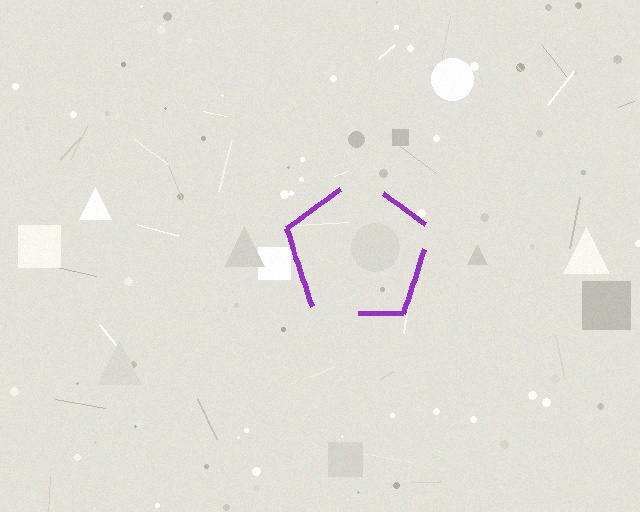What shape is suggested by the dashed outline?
The dashed outline suggests a pentagon.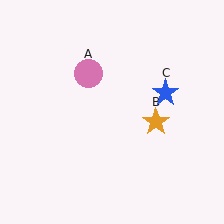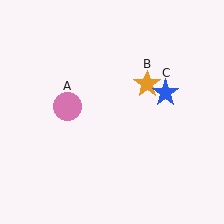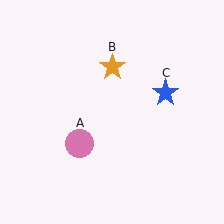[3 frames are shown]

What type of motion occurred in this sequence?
The pink circle (object A), orange star (object B) rotated counterclockwise around the center of the scene.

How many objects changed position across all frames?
2 objects changed position: pink circle (object A), orange star (object B).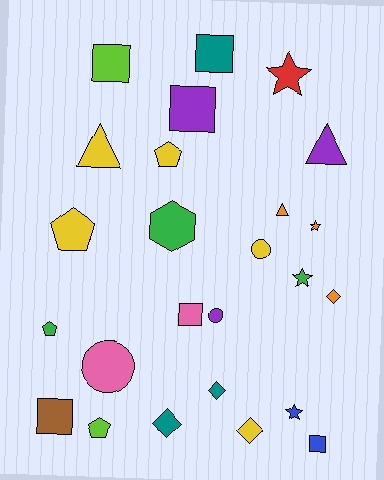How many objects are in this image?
There are 25 objects.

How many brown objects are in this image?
There is 1 brown object.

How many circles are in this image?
There are 3 circles.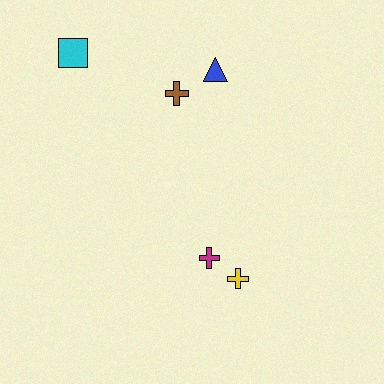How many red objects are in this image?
There are no red objects.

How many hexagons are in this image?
There are no hexagons.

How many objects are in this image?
There are 5 objects.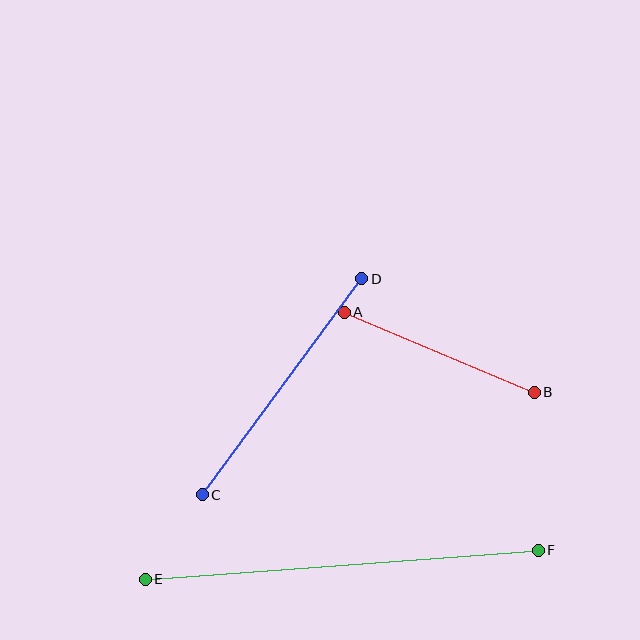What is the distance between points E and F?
The distance is approximately 394 pixels.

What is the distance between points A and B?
The distance is approximately 206 pixels.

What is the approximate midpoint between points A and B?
The midpoint is at approximately (439, 352) pixels.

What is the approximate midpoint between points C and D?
The midpoint is at approximately (282, 387) pixels.